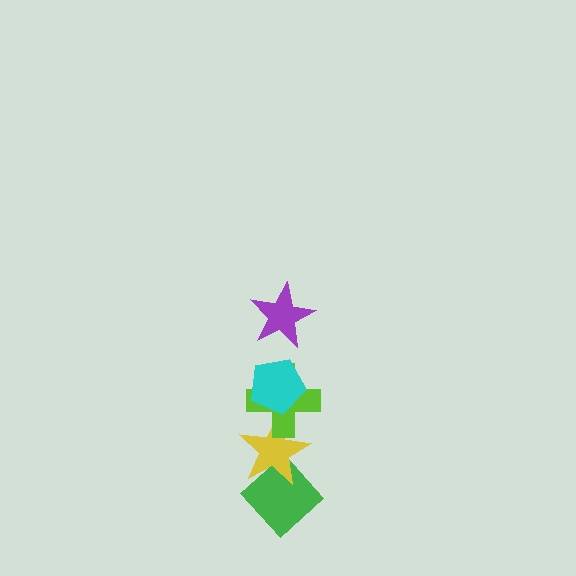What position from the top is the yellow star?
The yellow star is 4th from the top.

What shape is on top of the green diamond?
The yellow star is on top of the green diamond.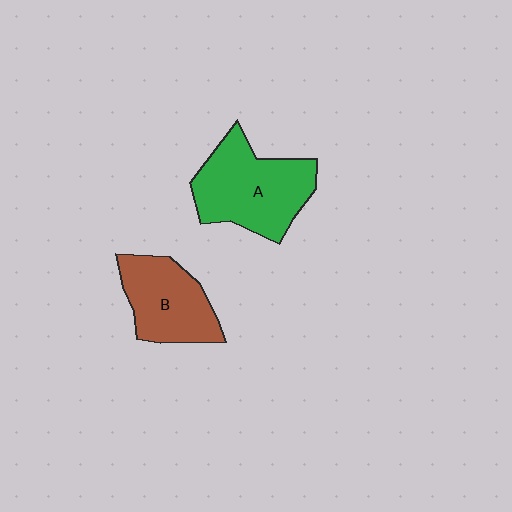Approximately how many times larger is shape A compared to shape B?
Approximately 1.3 times.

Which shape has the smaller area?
Shape B (brown).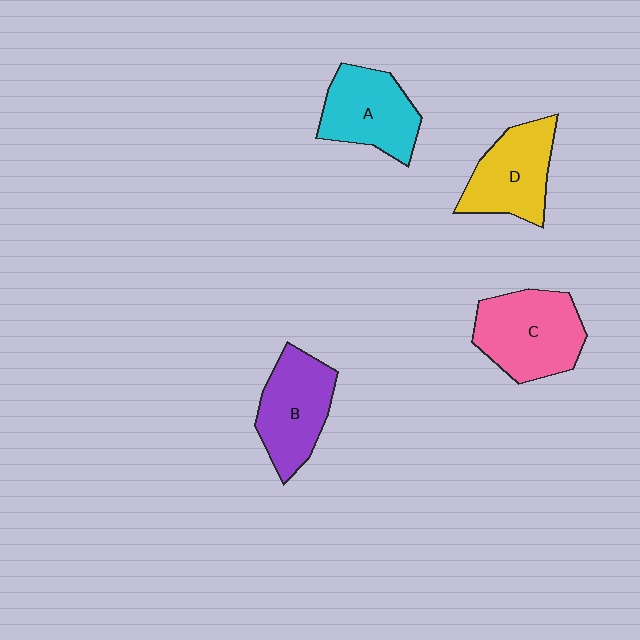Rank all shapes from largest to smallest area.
From largest to smallest: C (pink), B (purple), A (cyan), D (yellow).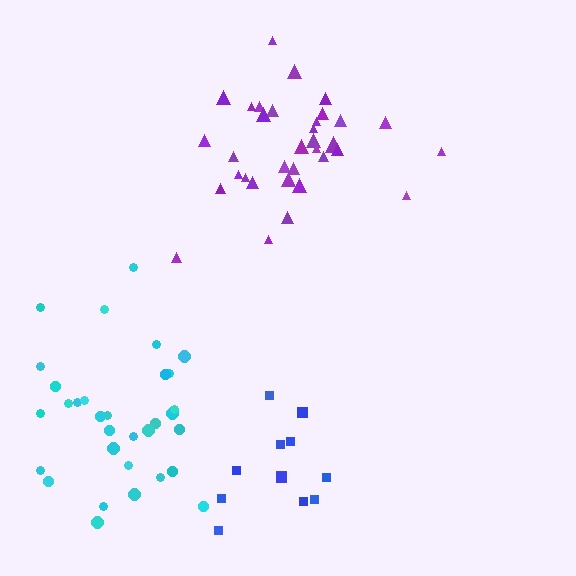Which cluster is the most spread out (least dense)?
Cyan.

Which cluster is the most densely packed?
Purple.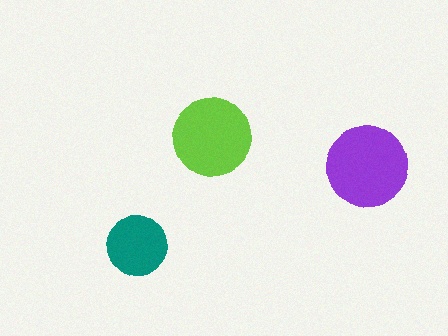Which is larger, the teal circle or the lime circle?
The lime one.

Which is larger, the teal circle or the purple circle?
The purple one.